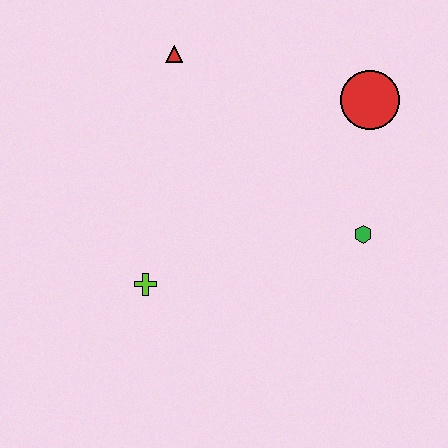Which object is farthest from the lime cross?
The red circle is farthest from the lime cross.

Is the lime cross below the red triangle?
Yes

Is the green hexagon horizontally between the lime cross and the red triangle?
No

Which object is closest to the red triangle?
The red circle is closest to the red triangle.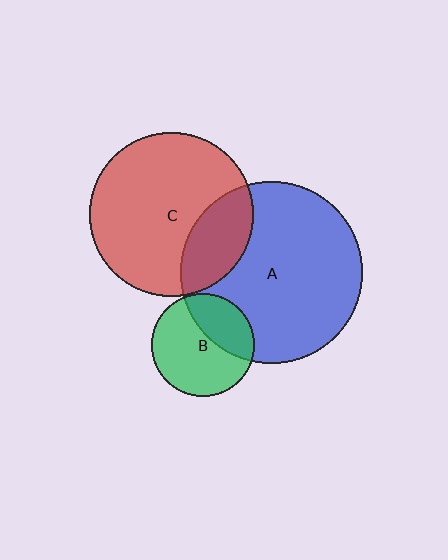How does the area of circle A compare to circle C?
Approximately 1.2 times.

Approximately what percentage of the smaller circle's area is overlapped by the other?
Approximately 25%.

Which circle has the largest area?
Circle A (blue).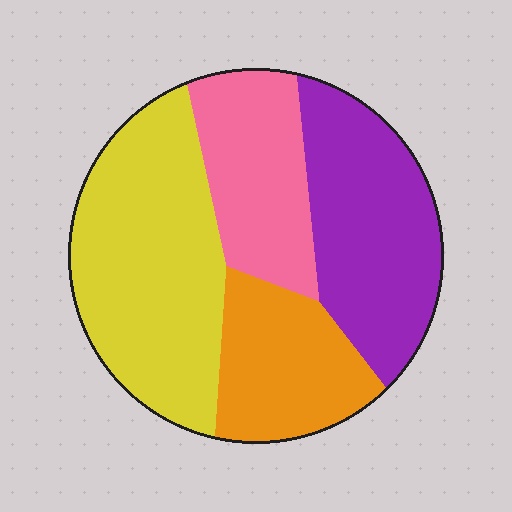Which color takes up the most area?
Yellow, at roughly 35%.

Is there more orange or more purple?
Purple.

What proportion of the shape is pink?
Pink covers 19% of the shape.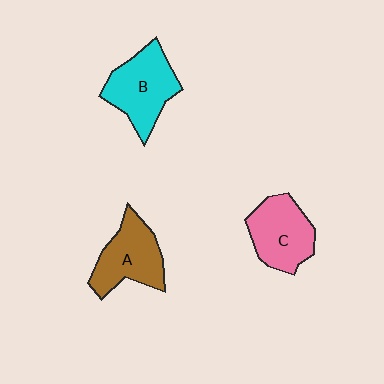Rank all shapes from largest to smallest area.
From largest to smallest: B (cyan), A (brown), C (pink).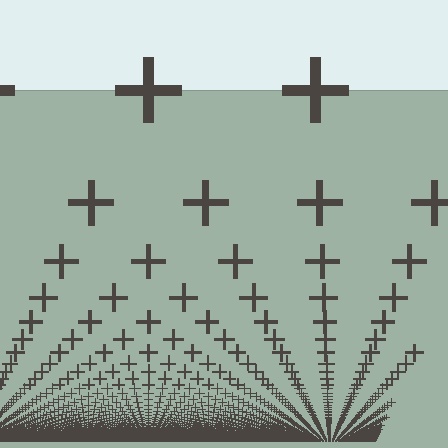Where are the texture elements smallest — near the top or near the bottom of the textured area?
Near the bottom.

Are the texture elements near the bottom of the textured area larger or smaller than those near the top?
Smaller. The gradient is inverted — elements near the bottom are smaller and denser.